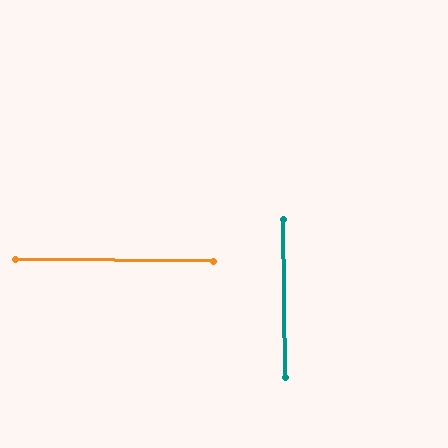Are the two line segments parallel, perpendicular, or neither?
Perpendicular — they meet at approximately 89°.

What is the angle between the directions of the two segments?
Approximately 89 degrees.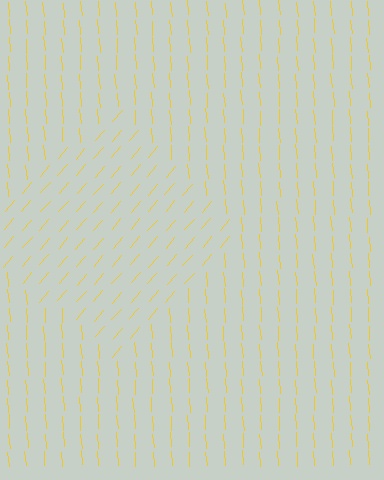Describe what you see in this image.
The image is filled with small yellow line segments. A diamond region in the image has lines oriented differently from the surrounding lines, creating a visible texture boundary.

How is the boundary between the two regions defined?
The boundary is defined purely by a change in line orientation (approximately 45 degrees difference). All lines are the same color and thickness.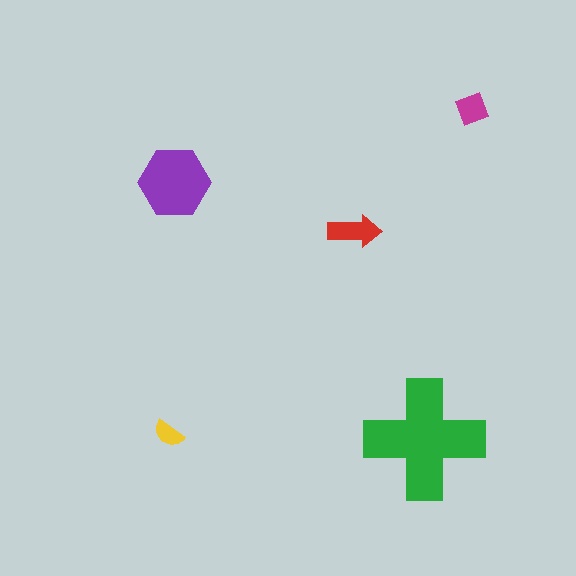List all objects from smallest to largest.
The yellow semicircle, the magenta diamond, the red arrow, the purple hexagon, the green cross.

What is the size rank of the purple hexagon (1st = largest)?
2nd.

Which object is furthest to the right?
The magenta diamond is rightmost.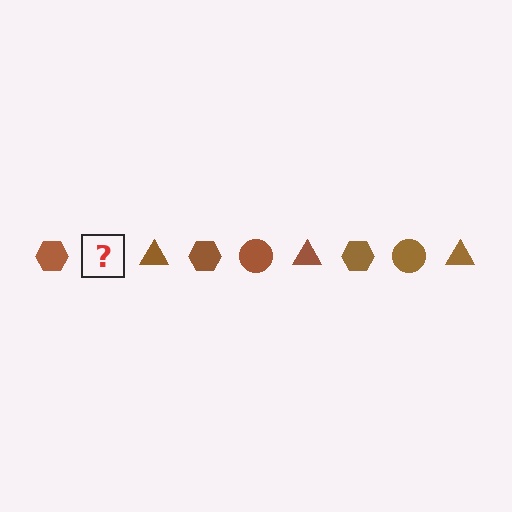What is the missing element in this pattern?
The missing element is a brown circle.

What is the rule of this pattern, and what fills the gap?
The rule is that the pattern cycles through hexagon, circle, triangle shapes in brown. The gap should be filled with a brown circle.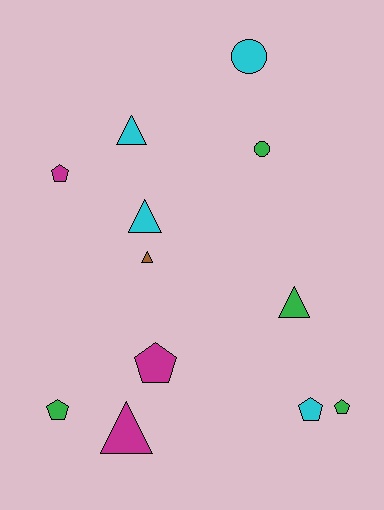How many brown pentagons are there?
There are no brown pentagons.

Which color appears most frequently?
Cyan, with 4 objects.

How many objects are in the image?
There are 12 objects.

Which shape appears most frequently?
Triangle, with 5 objects.